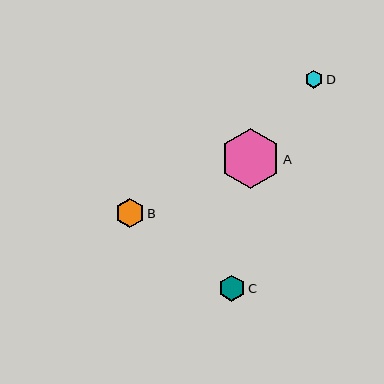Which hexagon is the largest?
Hexagon A is the largest with a size of approximately 60 pixels.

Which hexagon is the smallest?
Hexagon D is the smallest with a size of approximately 18 pixels.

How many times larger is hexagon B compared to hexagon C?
Hexagon B is approximately 1.1 times the size of hexagon C.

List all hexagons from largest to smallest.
From largest to smallest: A, B, C, D.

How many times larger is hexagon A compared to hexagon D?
Hexagon A is approximately 3.3 times the size of hexagon D.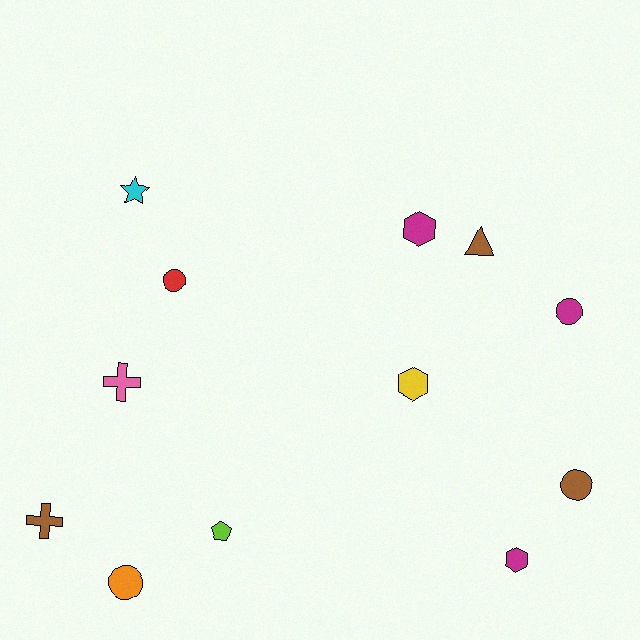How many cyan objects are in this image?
There is 1 cyan object.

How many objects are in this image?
There are 12 objects.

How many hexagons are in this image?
There are 3 hexagons.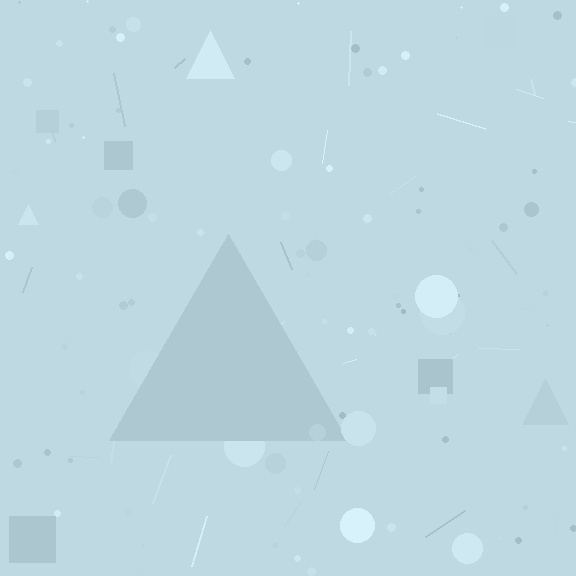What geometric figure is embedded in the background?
A triangle is embedded in the background.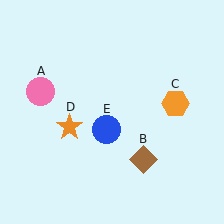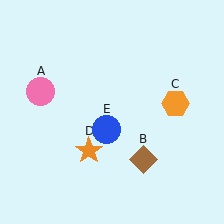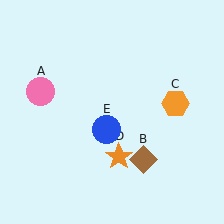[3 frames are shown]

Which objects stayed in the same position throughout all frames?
Pink circle (object A) and brown diamond (object B) and orange hexagon (object C) and blue circle (object E) remained stationary.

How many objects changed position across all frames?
1 object changed position: orange star (object D).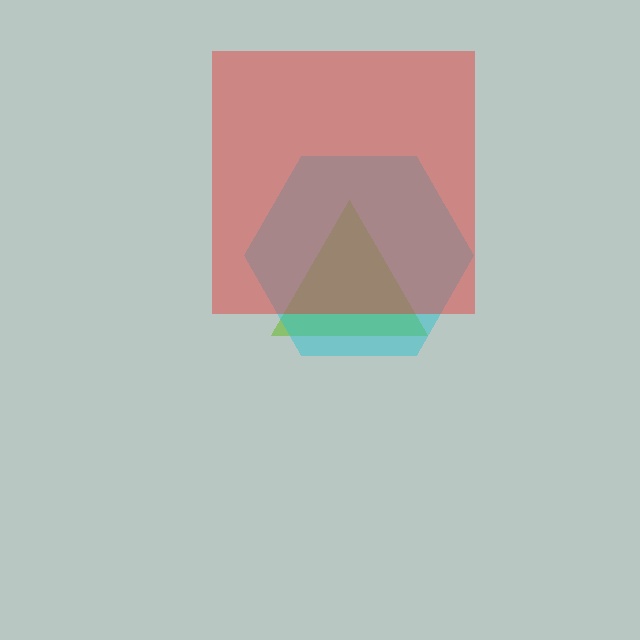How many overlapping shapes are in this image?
There are 3 overlapping shapes in the image.